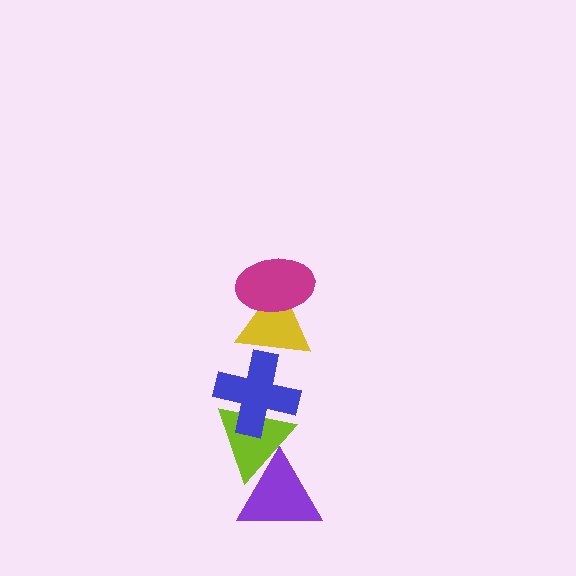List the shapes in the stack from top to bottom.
From top to bottom: the magenta ellipse, the yellow triangle, the blue cross, the lime triangle, the purple triangle.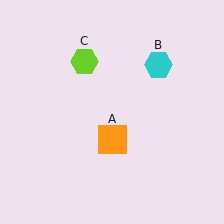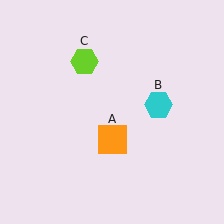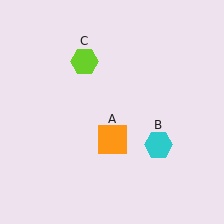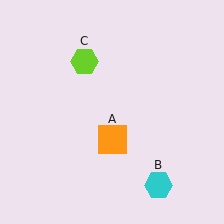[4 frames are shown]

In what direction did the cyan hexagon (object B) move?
The cyan hexagon (object B) moved down.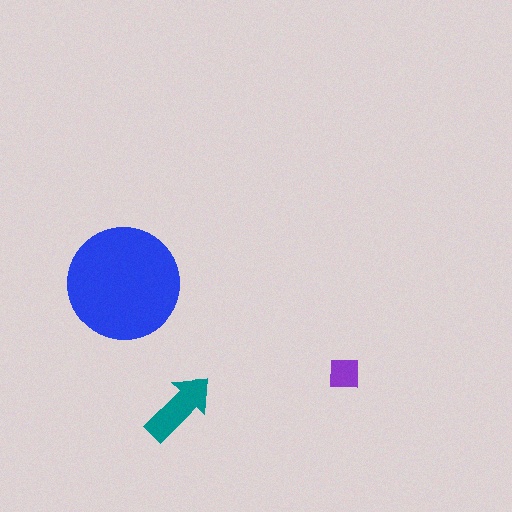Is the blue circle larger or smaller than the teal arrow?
Larger.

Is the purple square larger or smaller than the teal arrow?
Smaller.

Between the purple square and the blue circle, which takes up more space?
The blue circle.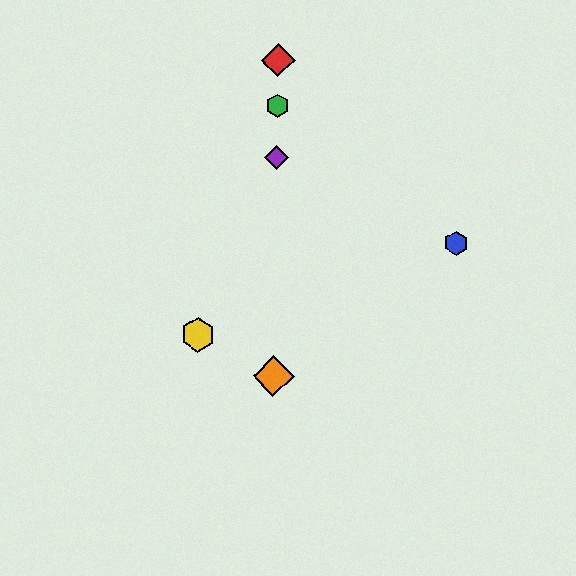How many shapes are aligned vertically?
4 shapes (the red diamond, the green hexagon, the purple diamond, the orange diamond) are aligned vertically.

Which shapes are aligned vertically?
The red diamond, the green hexagon, the purple diamond, the orange diamond are aligned vertically.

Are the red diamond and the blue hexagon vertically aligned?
No, the red diamond is at x≈278 and the blue hexagon is at x≈456.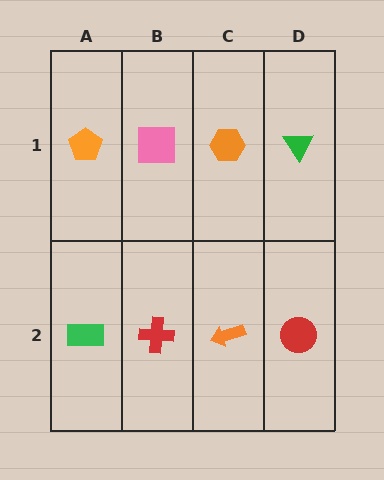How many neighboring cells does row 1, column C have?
3.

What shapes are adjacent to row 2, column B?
A pink square (row 1, column B), a green rectangle (row 2, column A), an orange arrow (row 2, column C).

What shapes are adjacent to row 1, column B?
A red cross (row 2, column B), an orange pentagon (row 1, column A), an orange hexagon (row 1, column C).